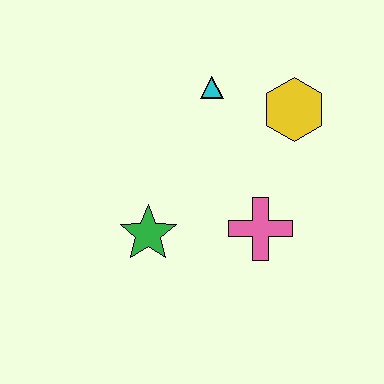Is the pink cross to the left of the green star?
No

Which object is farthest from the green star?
The yellow hexagon is farthest from the green star.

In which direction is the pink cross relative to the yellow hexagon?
The pink cross is below the yellow hexagon.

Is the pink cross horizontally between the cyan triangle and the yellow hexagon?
Yes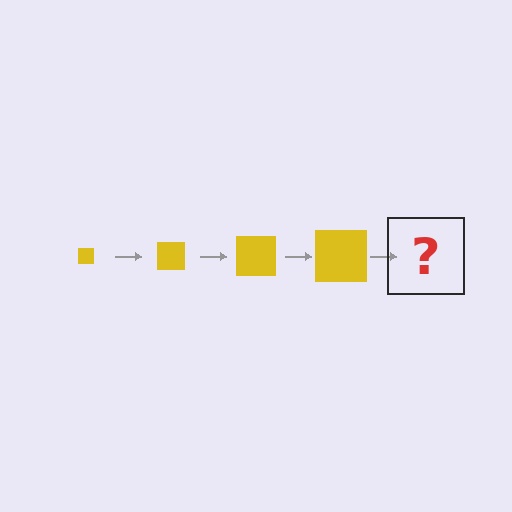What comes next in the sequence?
The next element should be a yellow square, larger than the previous one.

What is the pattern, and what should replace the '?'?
The pattern is that the square gets progressively larger each step. The '?' should be a yellow square, larger than the previous one.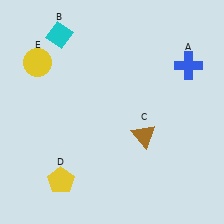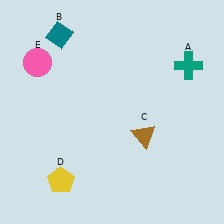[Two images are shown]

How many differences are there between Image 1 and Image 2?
There are 3 differences between the two images.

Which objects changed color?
A changed from blue to teal. B changed from cyan to teal. E changed from yellow to pink.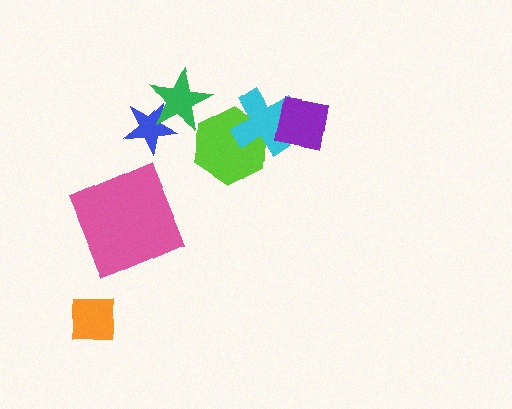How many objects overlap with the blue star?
1 object overlaps with the blue star.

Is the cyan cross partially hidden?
Yes, it is partially covered by another shape.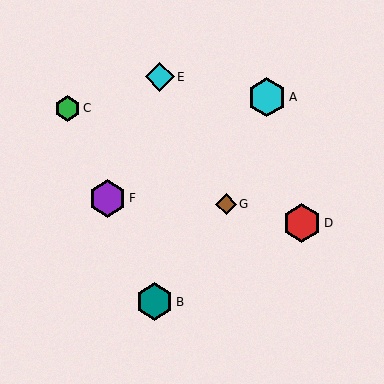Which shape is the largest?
The red hexagon (labeled D) is the largest.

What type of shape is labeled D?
Shape D is a red hexagon.